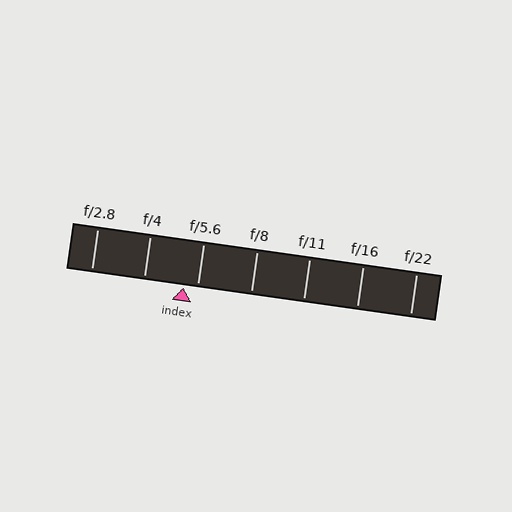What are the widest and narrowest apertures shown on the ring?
The widest aperture shown is f/2.8 and the narrowest is f/22.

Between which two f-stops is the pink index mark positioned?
The index mark is between f/4 and f/5.6.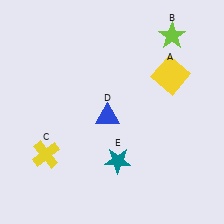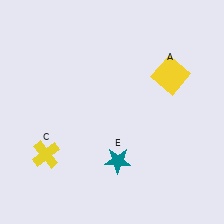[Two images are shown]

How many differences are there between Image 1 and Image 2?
There are 2 differences between the two images.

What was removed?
The blue triangle (D), the lime star (B) were removed in Image 2.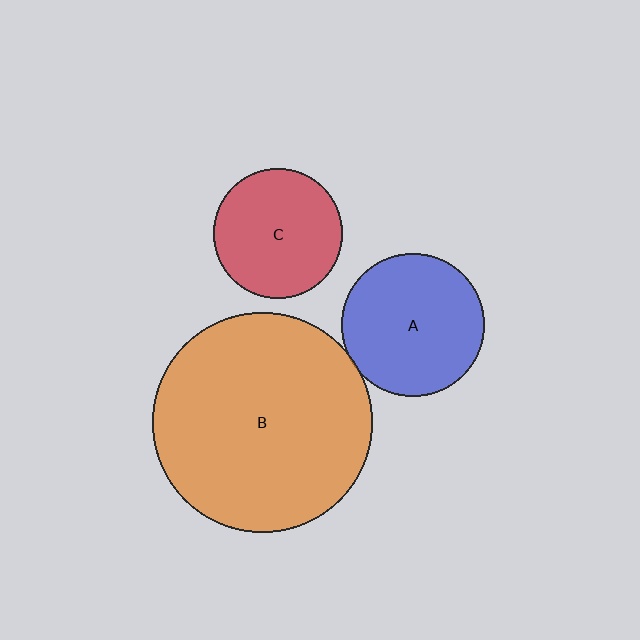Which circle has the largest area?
Circle B (orange).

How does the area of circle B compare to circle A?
Approximately 2.4 times.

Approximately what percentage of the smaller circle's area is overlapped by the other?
Approximately 5%.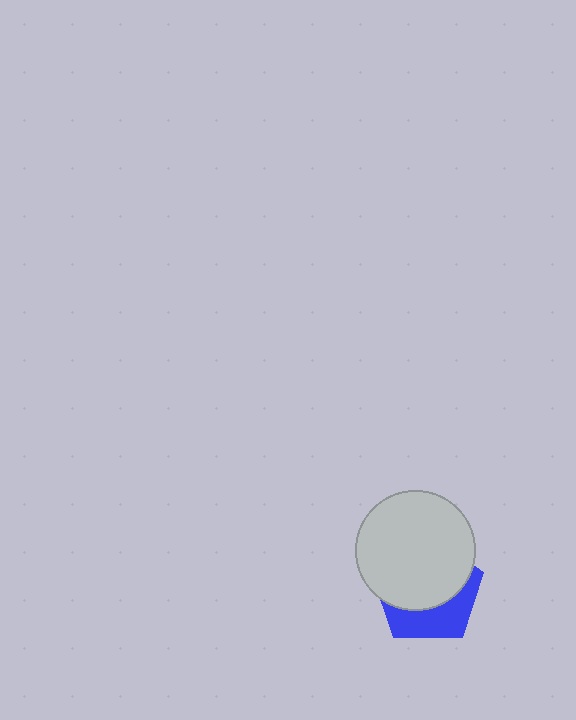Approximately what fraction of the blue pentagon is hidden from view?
Roughly 63% of the blue pentagon is hidden behind the light gray circle.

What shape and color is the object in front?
The object in front is a light gray circle.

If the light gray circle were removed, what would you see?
You would see the complete blue pentagon.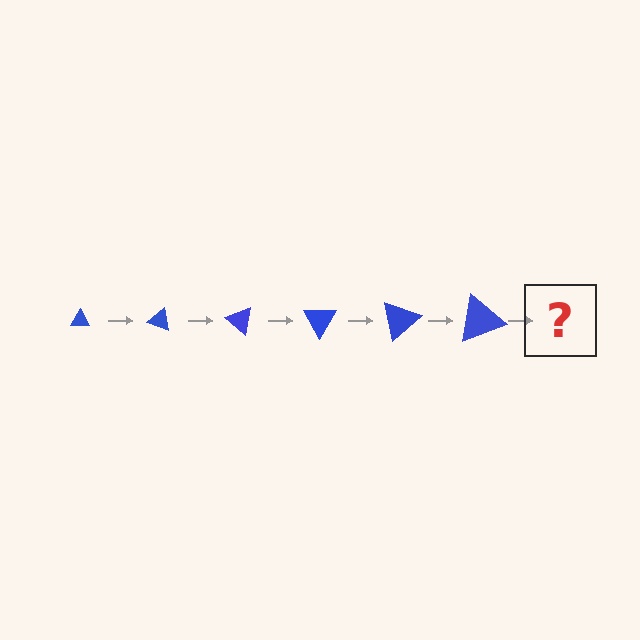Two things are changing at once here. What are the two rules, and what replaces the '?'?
The two rules are that the triangle grows larger each step and it rotates 20 degrees each step. The '?' should be a triangle, larger than the previous one and rotated 120 degrees from the start.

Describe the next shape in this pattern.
It should be a triangle, larger than the previous one and rotated 120 degrees from the start.